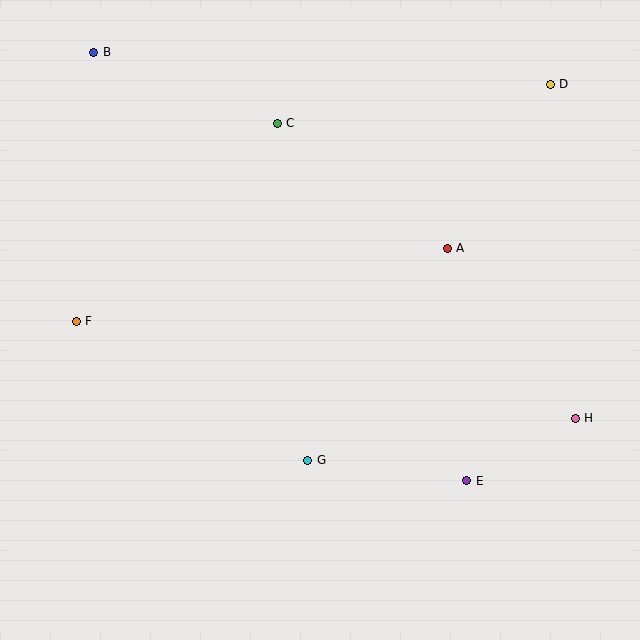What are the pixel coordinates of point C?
Point C is at (277, 123).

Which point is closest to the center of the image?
Point G at (308, 460) is closest to the center.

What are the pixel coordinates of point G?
Point G is at (308, 460).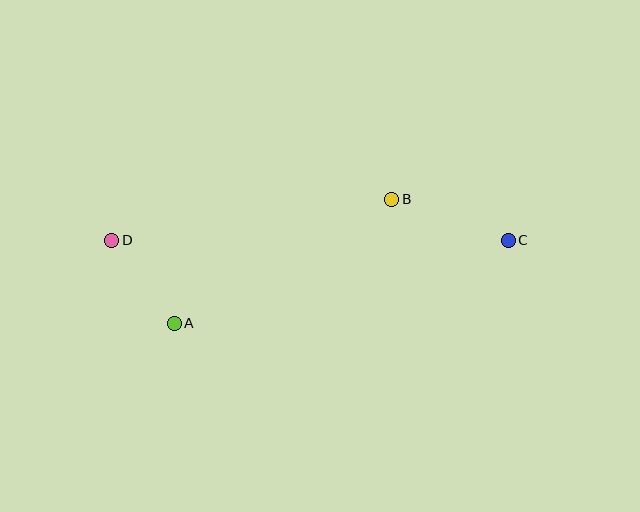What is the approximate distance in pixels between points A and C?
The distance between A and C is approximately 344 pixels.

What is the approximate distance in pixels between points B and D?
The distance between B and D is approximately 283 pixels.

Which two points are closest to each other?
Points A and D are closest to each other.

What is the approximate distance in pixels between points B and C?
The distance between B and C is approximately 123 pixels.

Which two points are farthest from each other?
Points C and D are farthest from each other.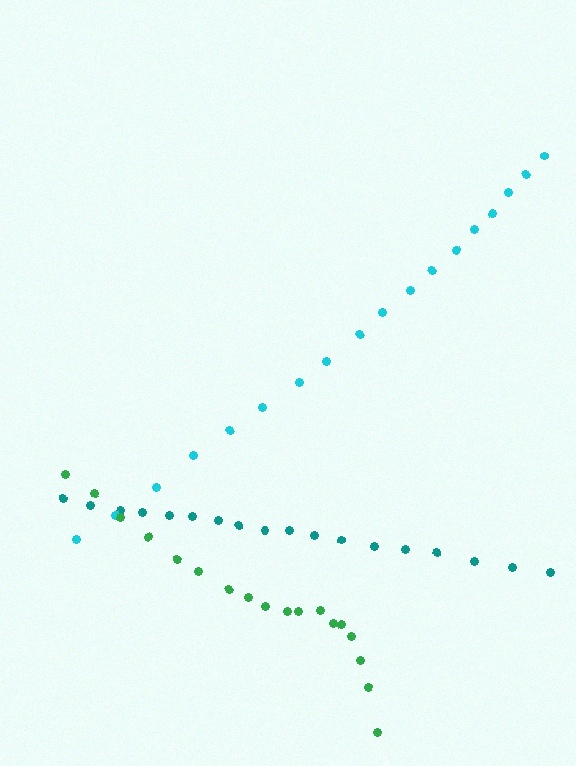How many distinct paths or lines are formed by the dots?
There are 3 distinct paths.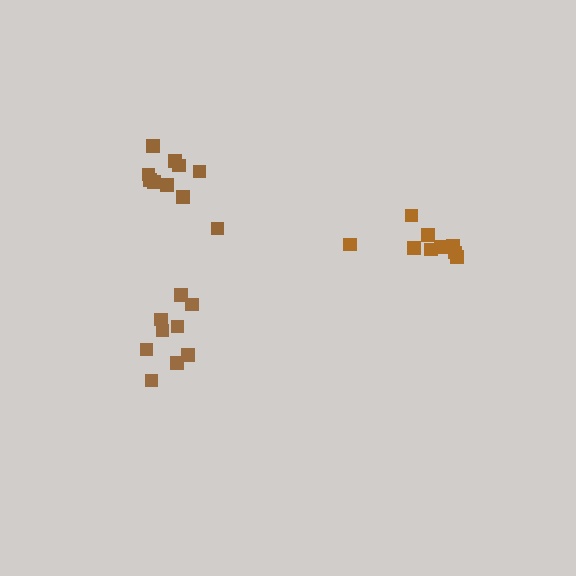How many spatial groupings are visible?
There are 3 spatial groupings.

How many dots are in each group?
Group 1: 9 dots, Group 2: 10 dots, Group 3: 9 dots (28 total).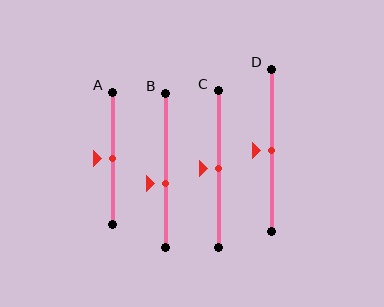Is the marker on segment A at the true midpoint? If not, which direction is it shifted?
Yes, the marker on segment A is at the true midpoint.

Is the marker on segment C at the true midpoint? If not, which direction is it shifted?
Yes, the marker on segment C is at the true midpoint.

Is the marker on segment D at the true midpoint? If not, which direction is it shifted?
Yes, the marker on segment D is at the true midpoint.